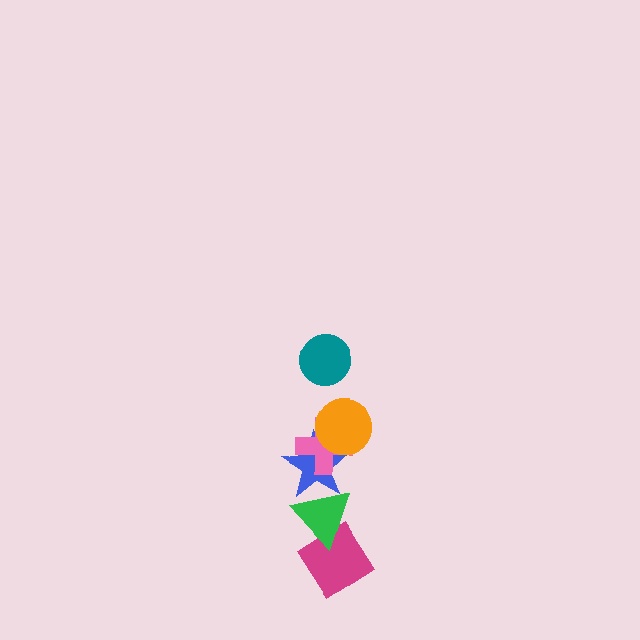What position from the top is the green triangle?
The green triangle is 5th from the top.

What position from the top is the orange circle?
The orange circle is 2nd from the top.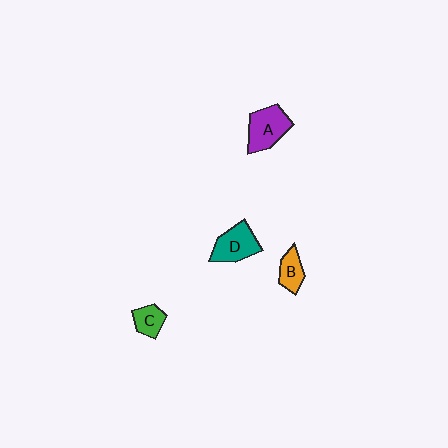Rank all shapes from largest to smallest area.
From largest to smallest: A (purple), D (teal), B (orange), C (green).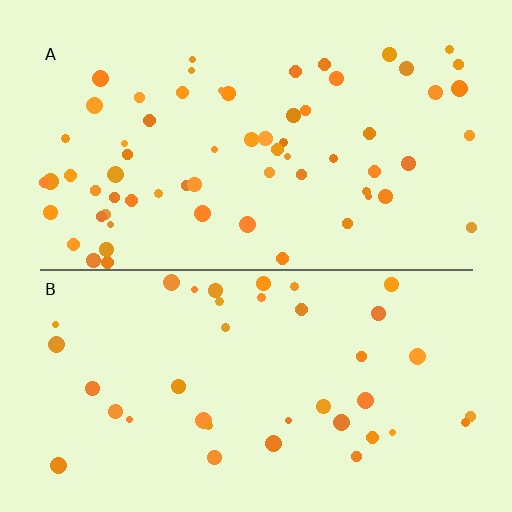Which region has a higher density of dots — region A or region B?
A (the top).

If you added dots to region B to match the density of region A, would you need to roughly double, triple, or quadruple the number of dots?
Approximately double.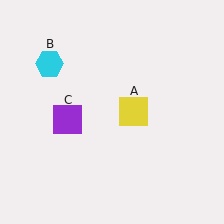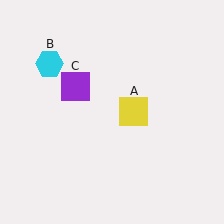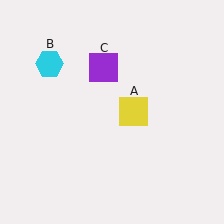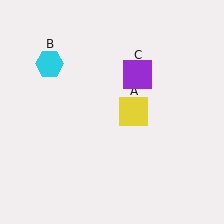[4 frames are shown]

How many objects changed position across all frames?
1 object changed position: purple square (object C).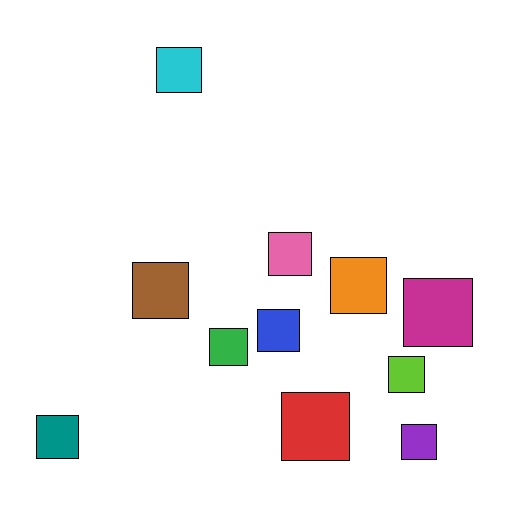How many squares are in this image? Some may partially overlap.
There are 11 squares.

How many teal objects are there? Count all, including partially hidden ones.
There is 1 teal object.